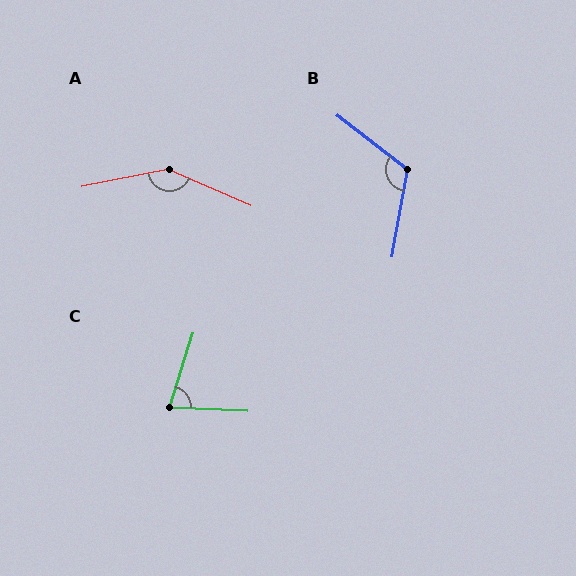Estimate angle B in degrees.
Approximately 117 degrees.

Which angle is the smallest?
C, at approximately 75 degrees.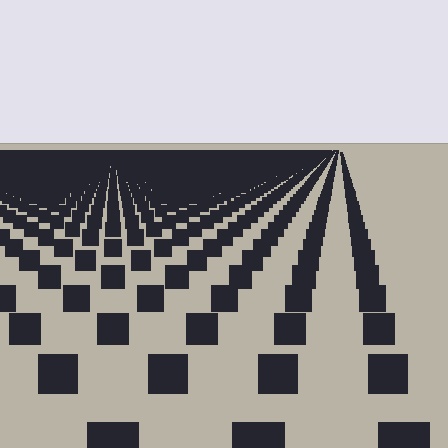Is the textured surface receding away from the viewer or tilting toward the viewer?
The surface is receding away from the viewer. Texture elements get smaller and denser toward the top.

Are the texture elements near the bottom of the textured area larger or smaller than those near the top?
Larger. Near the bottom, elements are closer to the viewer and appear at a bigger on-screen size.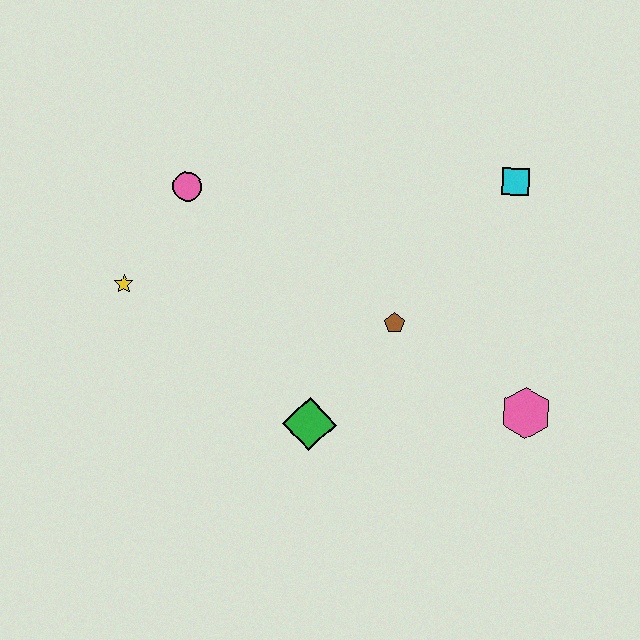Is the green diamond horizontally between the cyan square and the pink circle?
Yes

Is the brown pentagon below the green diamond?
No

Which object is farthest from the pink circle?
The pink hexagon is farthest from the pink circle.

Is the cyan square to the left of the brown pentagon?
No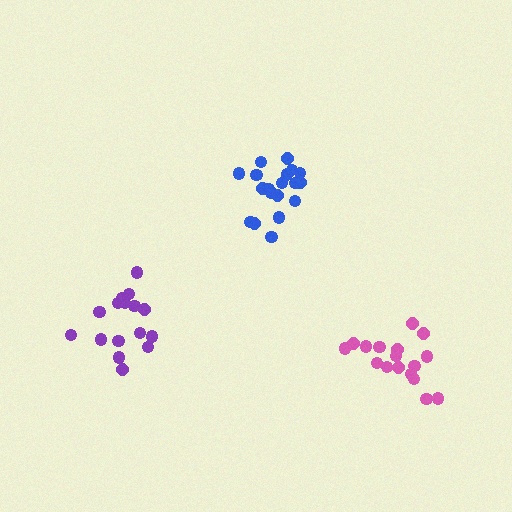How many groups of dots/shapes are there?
There are 3 groups.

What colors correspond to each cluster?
The clusters are colored: pink, blue, purple.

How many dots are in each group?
Group 1: 17 dots, Group 2: 19 dots, Group 3: 17 dots (53 total).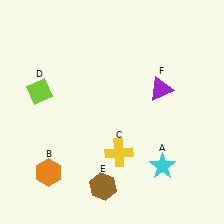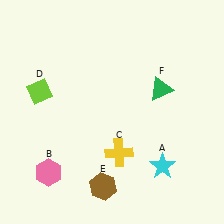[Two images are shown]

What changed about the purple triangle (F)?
In Image 1, F is purple. In Image 2, it changed to green.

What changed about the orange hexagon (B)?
In Image 1, B is orange. In Image 2, it changed to pink.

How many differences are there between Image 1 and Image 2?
There are 2 differences between the two images.